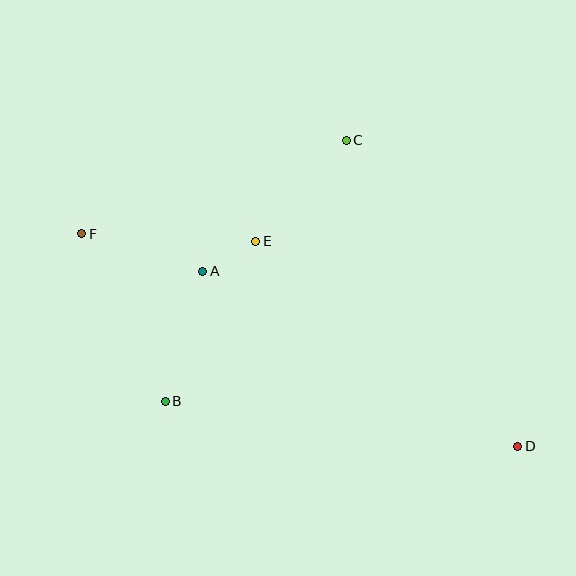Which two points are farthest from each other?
Points D and F are farthest from each other.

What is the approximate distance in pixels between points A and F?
The distance between A and F is approximately 126 pixels.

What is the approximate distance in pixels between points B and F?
The distance between B and F is approximately 187 pixels.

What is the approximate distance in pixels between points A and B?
The distance between A and B is approximately 135 pixels.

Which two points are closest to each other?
Points A and E are closest to each other.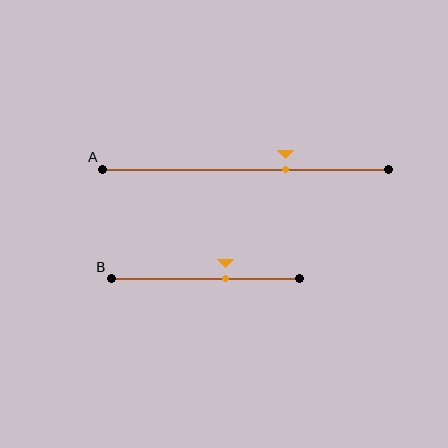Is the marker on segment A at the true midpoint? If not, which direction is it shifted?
No, the marker on segment A is shifted to the right by about 14% of the segment length.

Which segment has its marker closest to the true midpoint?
Segment B has its marker closest to the true midpoint.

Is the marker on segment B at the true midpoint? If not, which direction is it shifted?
No, the marker on segment B is shifted to the right by about 10% of the segment length.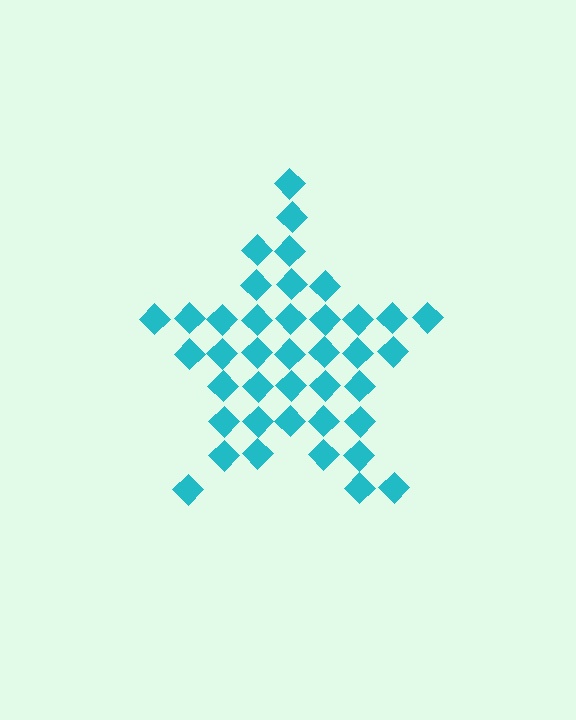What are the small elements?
The small elements are diamonds.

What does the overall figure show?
The overall figure shows a star.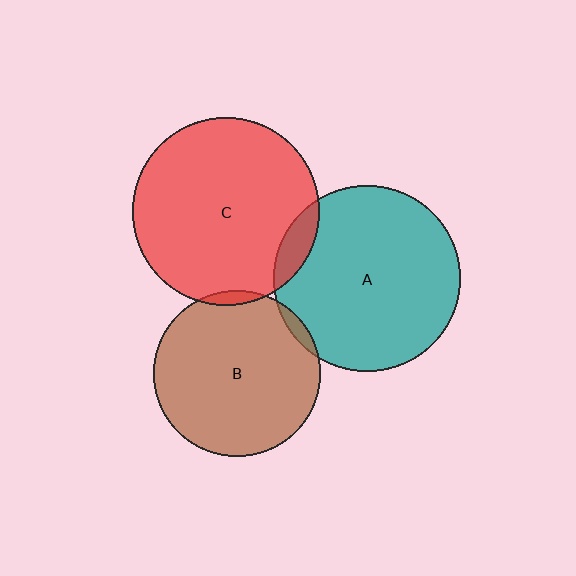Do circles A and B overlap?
Yes.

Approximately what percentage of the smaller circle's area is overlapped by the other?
Approximately 5%.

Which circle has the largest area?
Circle C (red).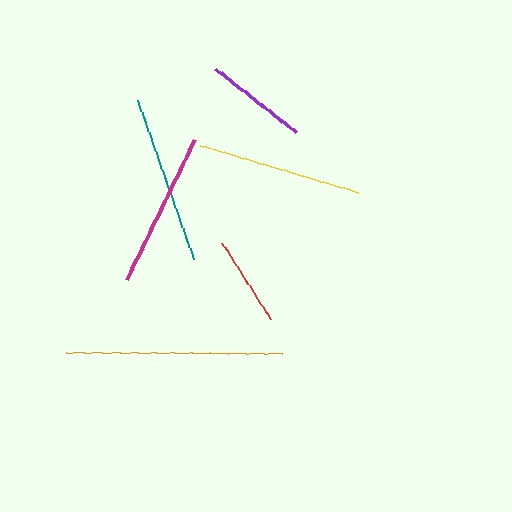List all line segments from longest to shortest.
From longest to shortest: orange, teal, yellow, magenta, purple, red.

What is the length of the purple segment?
The purple segment is approximately 102 pixels long.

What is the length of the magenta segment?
The magenta segment is approximately 155 pixels long.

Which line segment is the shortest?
The red line is the shortest at approximately 90 pixels.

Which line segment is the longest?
The orange line is the longest at approximately 216 pixels.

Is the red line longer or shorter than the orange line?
The orange line is longer than the red line.